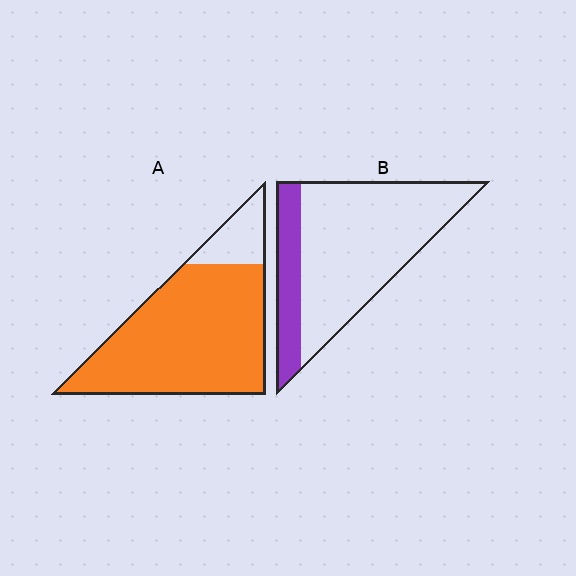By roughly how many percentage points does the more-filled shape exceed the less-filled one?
By roughly 65 percentage points (A over B).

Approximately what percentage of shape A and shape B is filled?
A is approximately 85% and B is approximately 20%.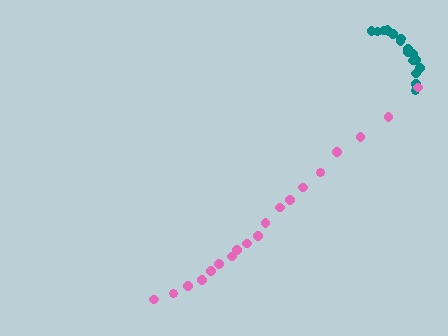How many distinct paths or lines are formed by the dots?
There are 2 distinct paths.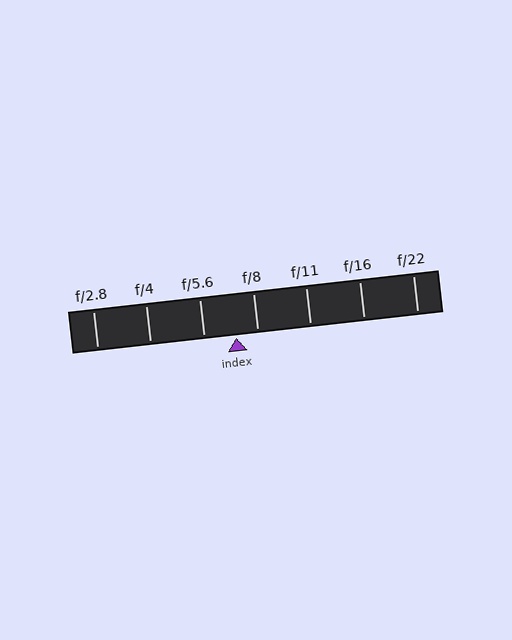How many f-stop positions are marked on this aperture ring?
There are 7 f-stop positions marked.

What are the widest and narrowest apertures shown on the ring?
The widest aperture shown is f/2.8 and the narrowest is f/22.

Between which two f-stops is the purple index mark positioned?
The index mark is between f/5.6 and f/8.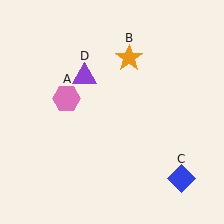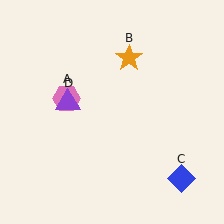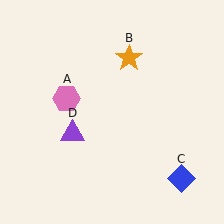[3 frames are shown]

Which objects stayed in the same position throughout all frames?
Pink hexagon (object A) and orange star (object B) and blue diamond (object C) remained stationary.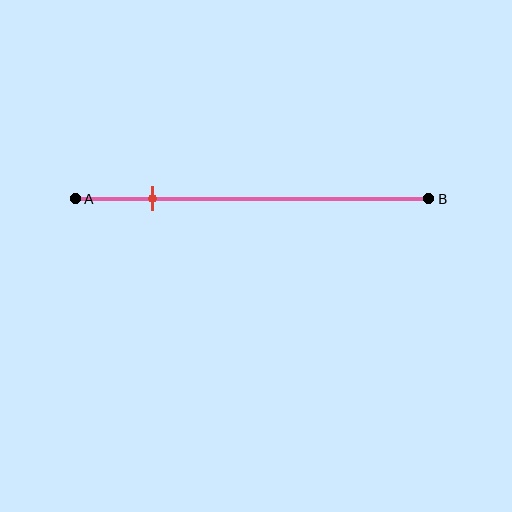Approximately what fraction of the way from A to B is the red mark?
The red mark is approximately 20% of the way from A to B.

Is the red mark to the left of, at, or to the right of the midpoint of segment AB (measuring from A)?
The red mark is to the left of the midpoint of segment AB.